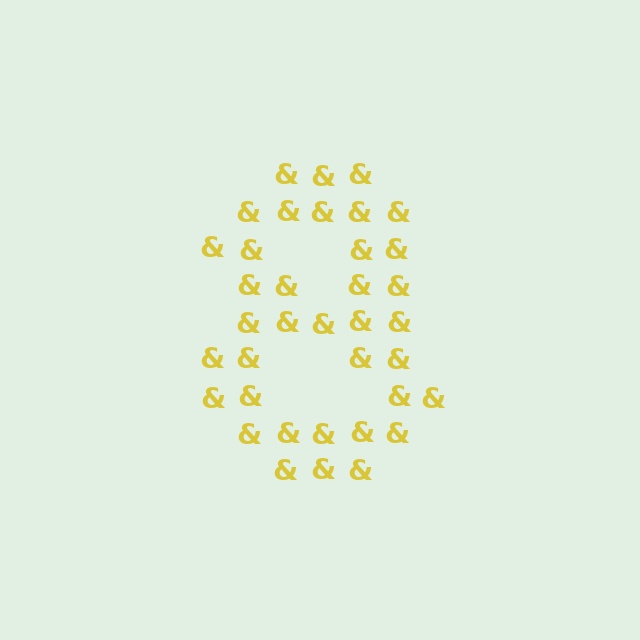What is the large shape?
The large shape is the digit 8.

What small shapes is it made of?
It is made of small ampersands.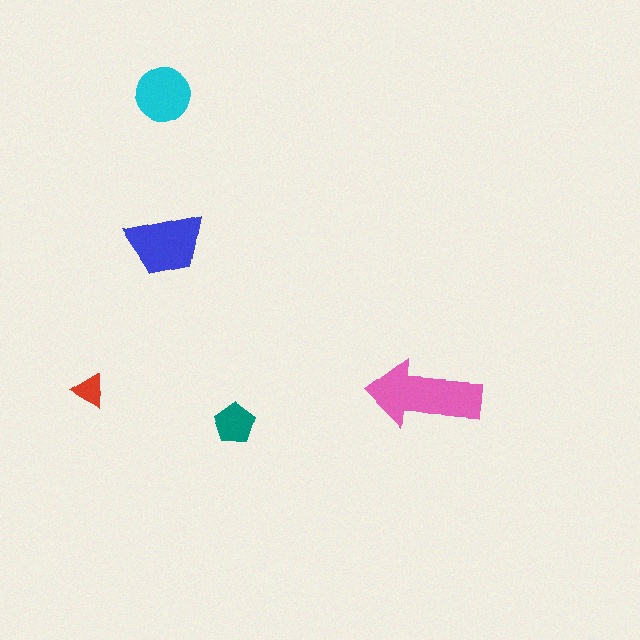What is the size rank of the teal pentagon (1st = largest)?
4th.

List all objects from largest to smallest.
The pink arrow, the blue trapezoid, the cyan circle, the teal pentagon, the red triangle.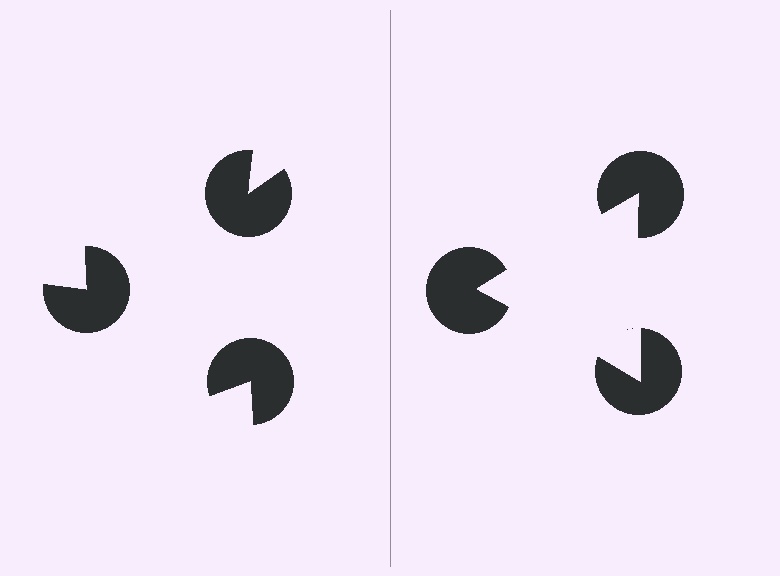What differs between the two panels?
The pac-man discs are positioned identically on both sides; only the wedge orientations differ. On the right they align to a triangle; on the left they are misaligned.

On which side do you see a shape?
An illusory triangle appears on the right side. On the left side the wedge cuts are rotated, so no coherent shape forms.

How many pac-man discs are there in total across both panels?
6 — 3 on each side.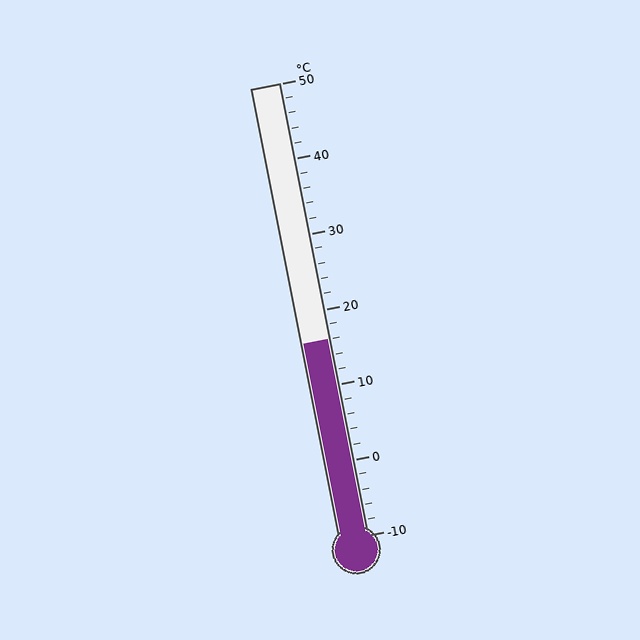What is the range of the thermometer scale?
The thermometer scale ranges from -10°C to 50°C.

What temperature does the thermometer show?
The thermometer shows approximately 16°C.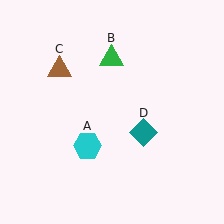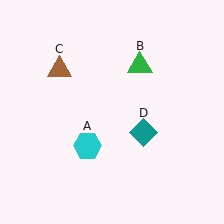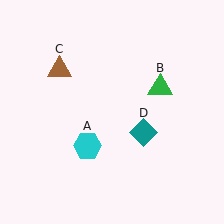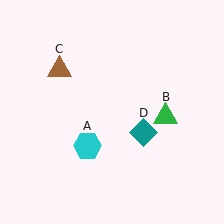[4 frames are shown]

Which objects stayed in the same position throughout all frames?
Cyan hexagon (object A) and brown triangle (object C) and teal diamond (object D) remained stationary.